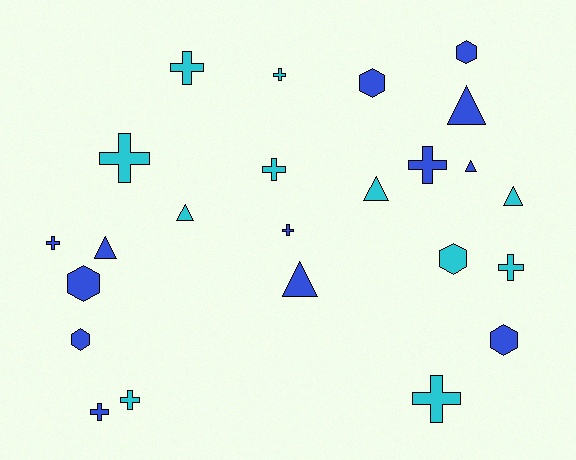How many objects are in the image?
There are 24 objects.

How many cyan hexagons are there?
There is 1 cyan hexagon.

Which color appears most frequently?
Blue, with 13 objects.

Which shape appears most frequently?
Cross, with 11 objects.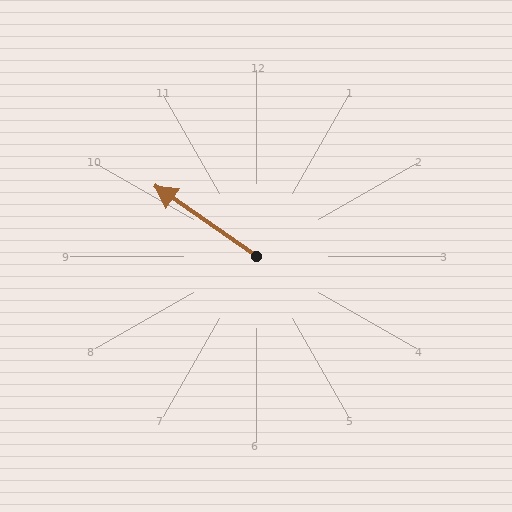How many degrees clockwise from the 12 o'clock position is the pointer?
Approximately 305 degrees.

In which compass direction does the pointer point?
Northwest.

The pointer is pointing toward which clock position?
Roughly 10 o'clock.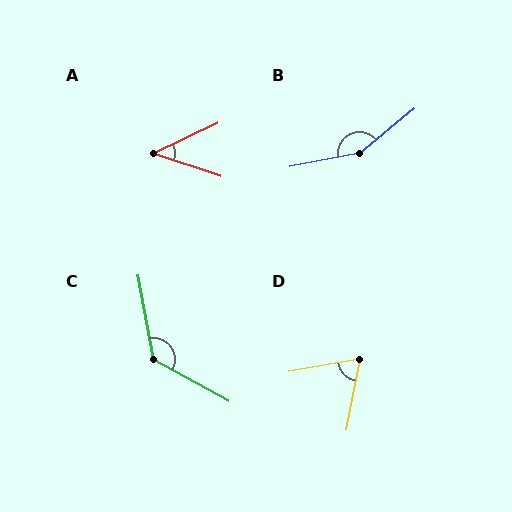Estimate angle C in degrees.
Approximately 129 degrees.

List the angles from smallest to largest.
A (43°), D (69°), C (129°), B (152°).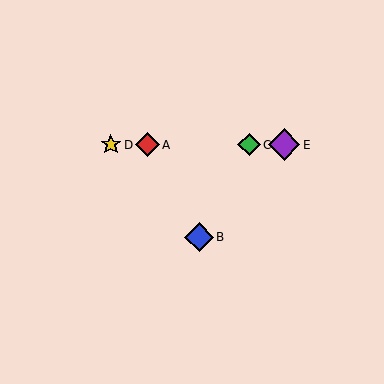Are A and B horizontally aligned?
No, A is at y≈145 and B is at y≈237.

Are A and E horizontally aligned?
Yes, both are at y≈145.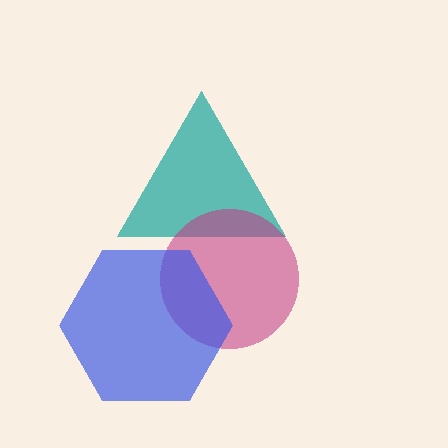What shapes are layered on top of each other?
The layered shapes are: a teal triangle, a magenta circle, a blue hexagon.